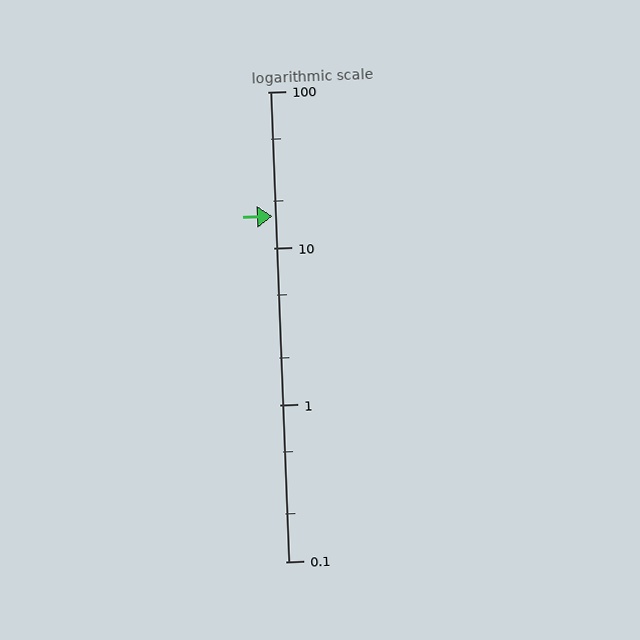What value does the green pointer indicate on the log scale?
The pointer indicates approximately 16.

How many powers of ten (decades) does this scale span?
The scale spans 3 decades, from 0.1 to 100.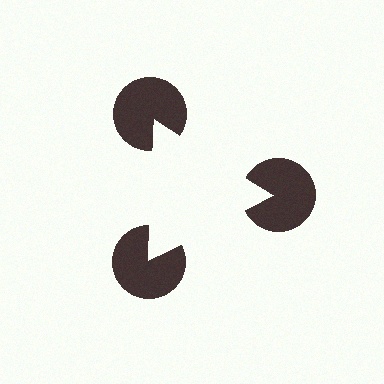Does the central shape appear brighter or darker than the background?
It typically appears slightly brighter than the background, even though no actual brightness change is drawn.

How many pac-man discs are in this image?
There are 3 — one at each vertex of the illusory triangle.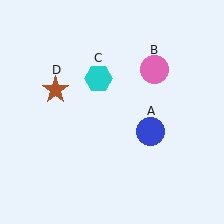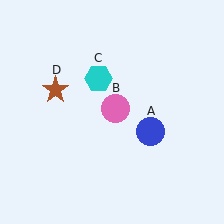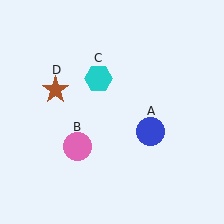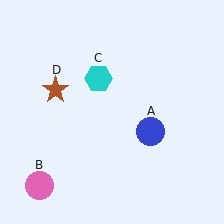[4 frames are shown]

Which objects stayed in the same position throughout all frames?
Blue circle (object A) and cyan hexagon (object C) and brown star (object D) remained stationary.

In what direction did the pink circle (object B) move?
The pink circle (object B) moved down and to the left.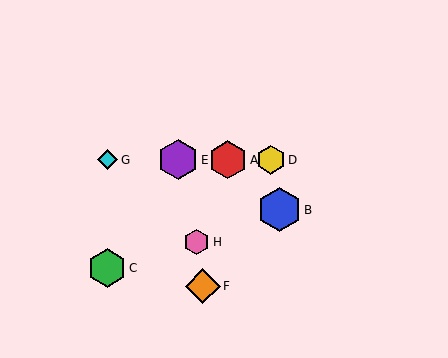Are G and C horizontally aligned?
No, G is at y≈160 and C is at y≈268.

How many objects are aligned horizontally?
4 objects (A, D, E, G) are aligned horizontally.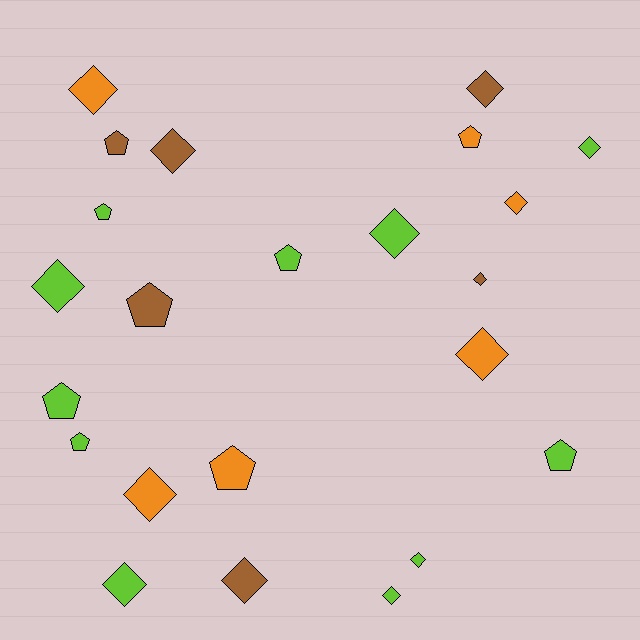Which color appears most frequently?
Lime, with 11 objects.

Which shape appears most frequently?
Diamond, with 14 objects.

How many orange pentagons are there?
There are 2 orange pentagons.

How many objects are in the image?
There are 23 objects.